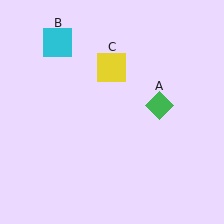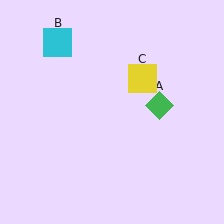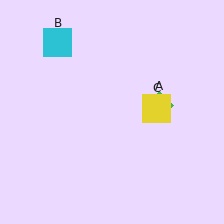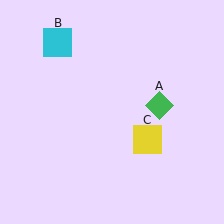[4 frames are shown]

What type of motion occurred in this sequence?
The yellow square (object C) rotated clockwise around the center of the scene.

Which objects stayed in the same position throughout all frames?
Green diamond (object A) and cyan square (object B) remained stationary.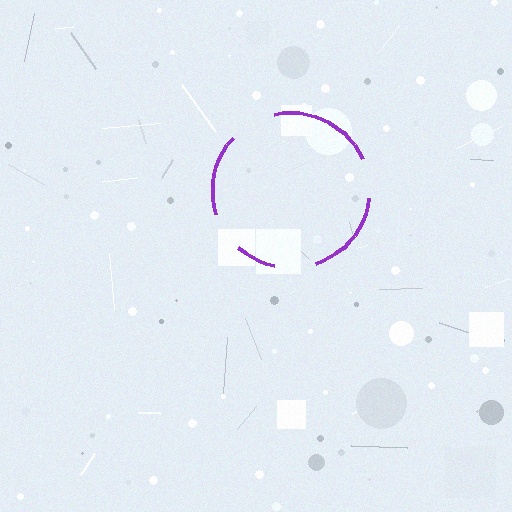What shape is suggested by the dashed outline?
The dashed outline suggests a circle.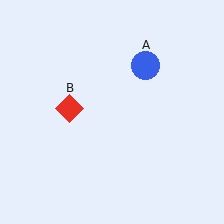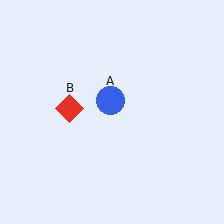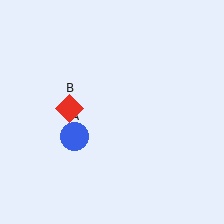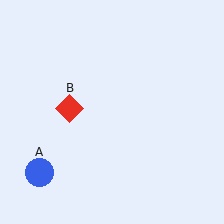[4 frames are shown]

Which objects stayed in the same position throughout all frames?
Red diamond (object B) remained stationary.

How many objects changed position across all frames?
1 object changed position: blue circle (object A).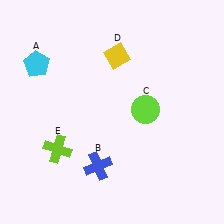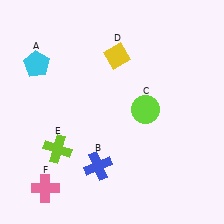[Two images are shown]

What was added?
A pink cross (F) was added in Image 2.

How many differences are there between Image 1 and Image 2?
There is 1 difference between the two images.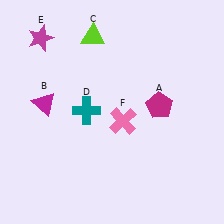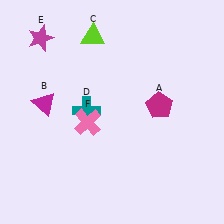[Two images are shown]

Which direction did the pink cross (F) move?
The pink cross (F) moved left.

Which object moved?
The pink cross (F) moved left.